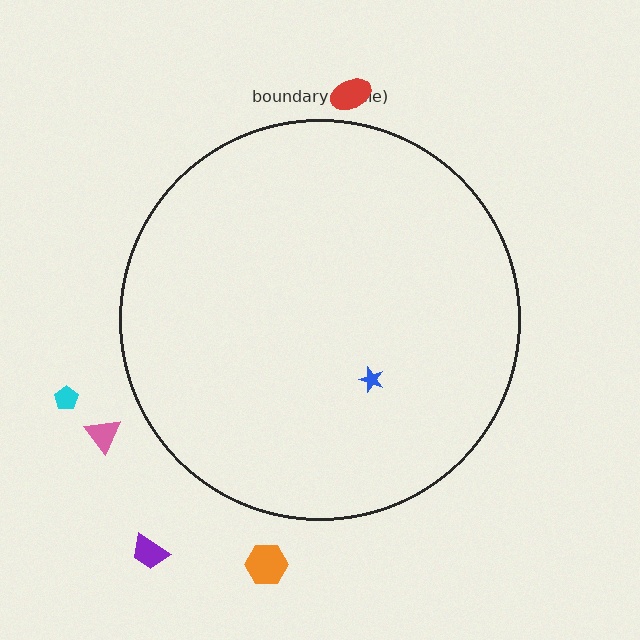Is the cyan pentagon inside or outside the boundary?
Outside.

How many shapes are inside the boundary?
1 inside, 5 outside.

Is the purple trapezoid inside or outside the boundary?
Outside.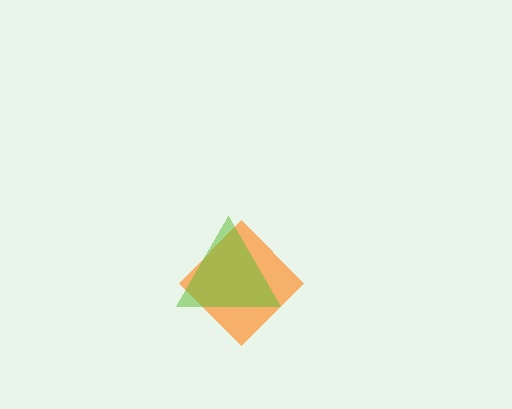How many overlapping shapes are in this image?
There are 2 overlapping shapes in the image.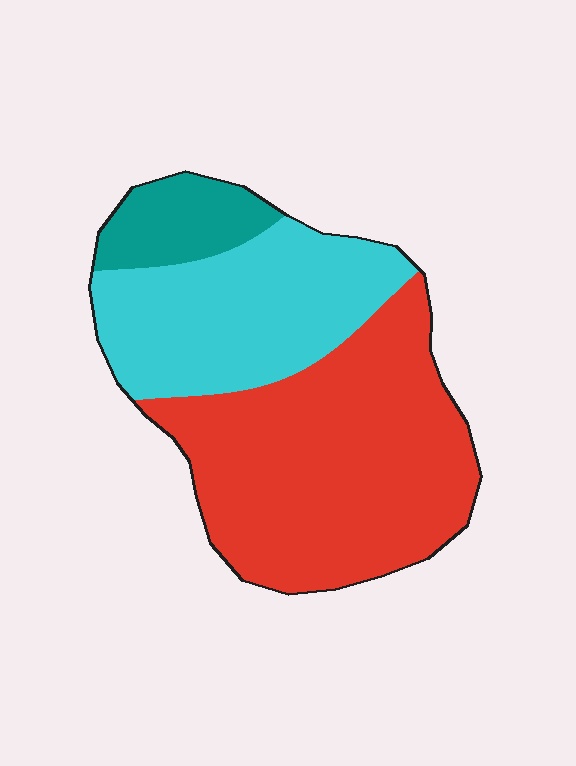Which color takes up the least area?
Teal, at roughly 10%.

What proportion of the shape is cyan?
Cyan covers roughly 35% of the shape.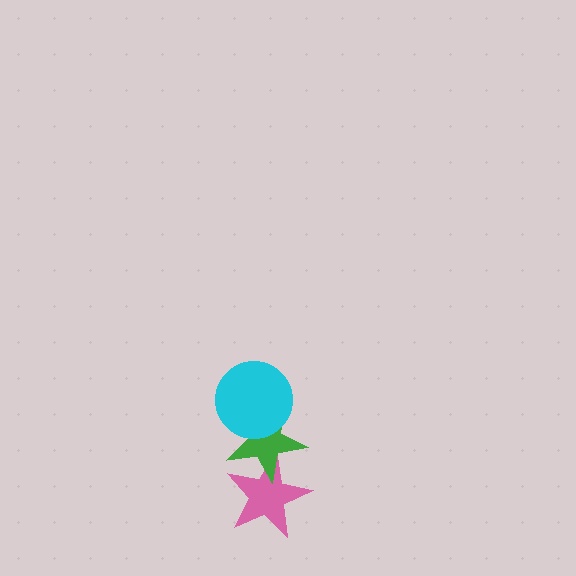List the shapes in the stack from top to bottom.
From top to bottom: the cyan circle, the green star, the pink star.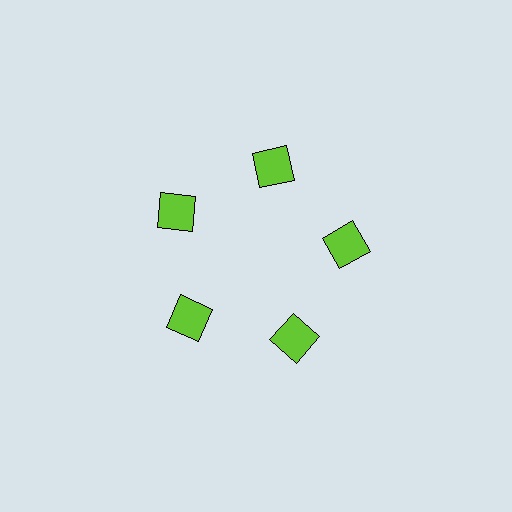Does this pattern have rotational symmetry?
Yes, this pattern has 5-fold rotational symmetry. It looks the same after rotating 72 degrees around the center.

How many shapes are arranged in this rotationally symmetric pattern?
There are 5 shapes, arranged in 5 groups of 1.